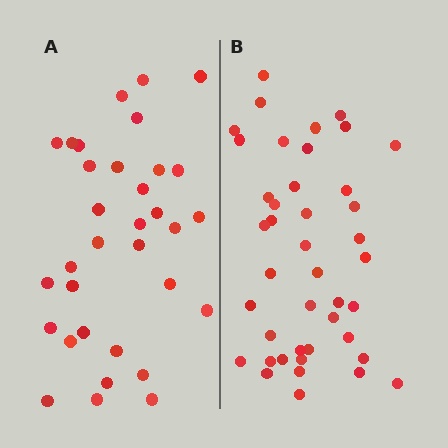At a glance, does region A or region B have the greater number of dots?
Region B (the right region) has more dots.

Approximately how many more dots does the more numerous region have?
Region B has roughly 8 or so more dots than region A.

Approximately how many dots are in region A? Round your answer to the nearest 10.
About 30 dots. (The exact count is 33, which rounds to 30.)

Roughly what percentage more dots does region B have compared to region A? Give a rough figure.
About 25% more.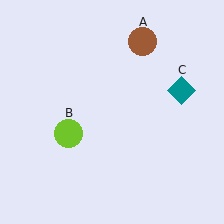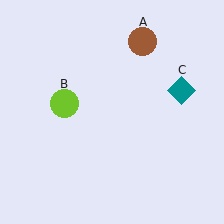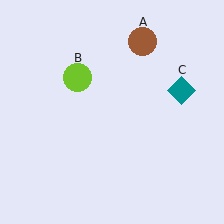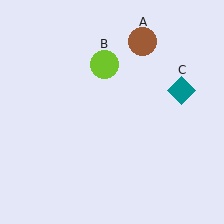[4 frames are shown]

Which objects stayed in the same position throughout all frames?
Brown circle (object A) and teal diamond (object C) remained stationary.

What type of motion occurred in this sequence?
The lime circle (object B) rotated clockwise around the center of the scene.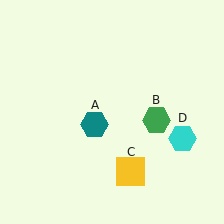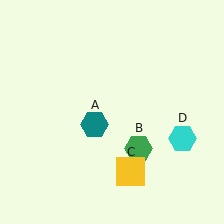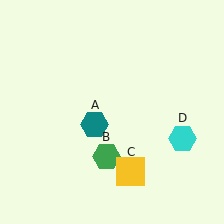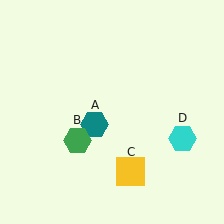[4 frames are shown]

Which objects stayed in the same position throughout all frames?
Teal hexagon (object A) and yellow square (object C) and cyan hexagon (object D) remained stationary.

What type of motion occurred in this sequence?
The green hexagon (object B) rotated clockwise around the center of the scene.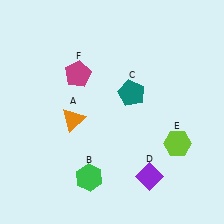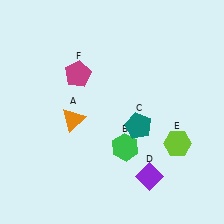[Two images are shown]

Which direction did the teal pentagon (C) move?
The teal pentagon (C) moved down.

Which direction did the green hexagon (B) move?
The green hexagon (B) moved right.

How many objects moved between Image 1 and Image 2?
2 objects moved between the two images.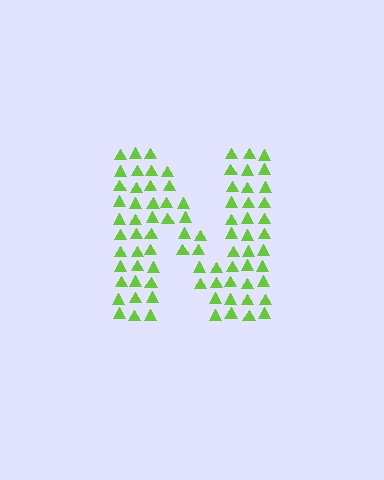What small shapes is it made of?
It is made of small triangles.